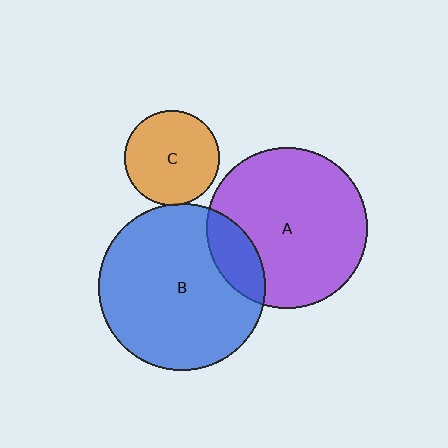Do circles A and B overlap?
Yes.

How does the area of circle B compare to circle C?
Approximately 3.1 times.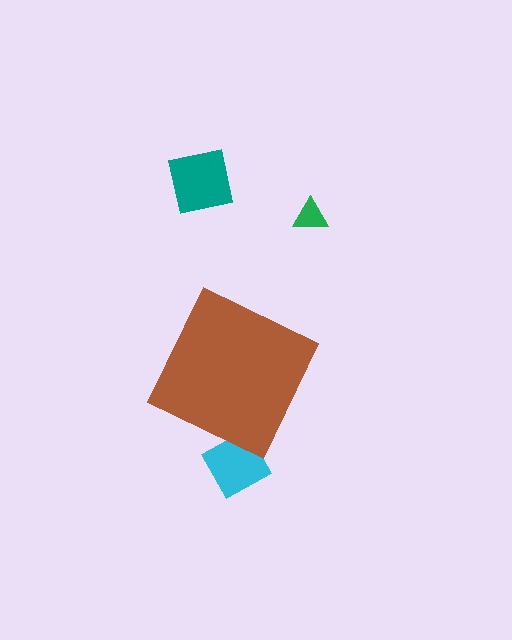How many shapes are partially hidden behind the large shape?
1 shape is partially hidden.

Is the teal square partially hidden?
No, the teal square is fully visible.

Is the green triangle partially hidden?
No, the green triangle is fully visible.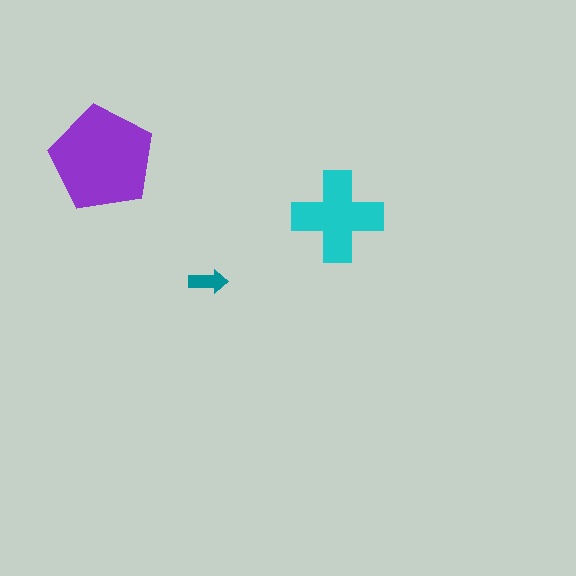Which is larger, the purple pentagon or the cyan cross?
The purple pentagon.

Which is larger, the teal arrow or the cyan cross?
The cyan cross.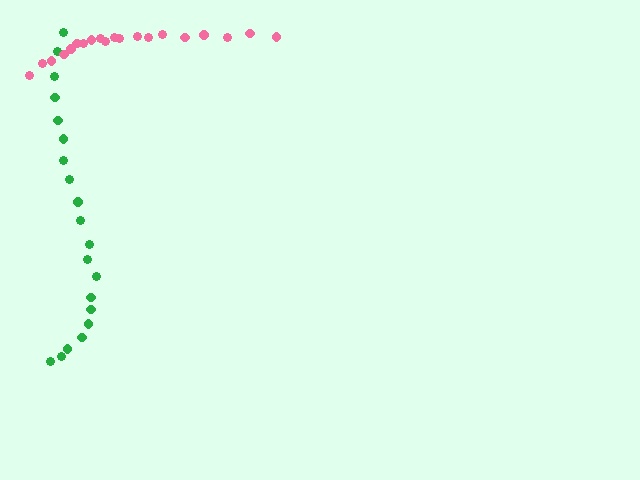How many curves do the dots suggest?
There are 2 distinct paths.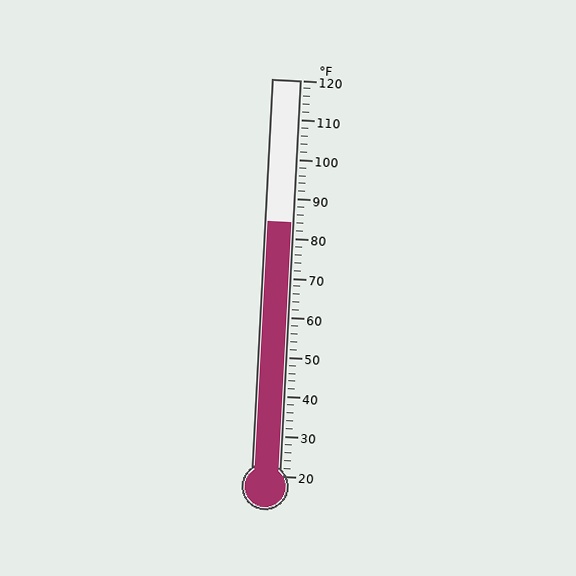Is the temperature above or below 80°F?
The temperature is above 80°F.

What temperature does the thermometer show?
The thermometer shows approximately 84°F.